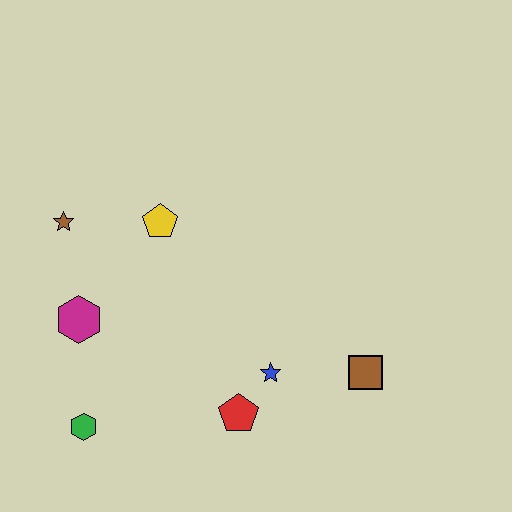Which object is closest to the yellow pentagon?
The brown star is closest to the yellow pentagon.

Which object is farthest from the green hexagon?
The brown square is farthest from the green hexagon.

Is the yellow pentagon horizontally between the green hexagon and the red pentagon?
Yes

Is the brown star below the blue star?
No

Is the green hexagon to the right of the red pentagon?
No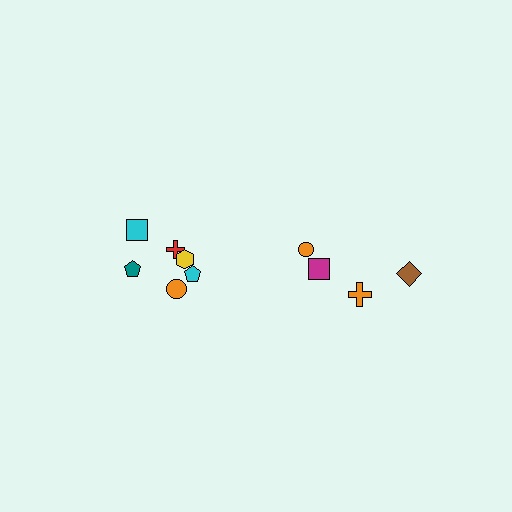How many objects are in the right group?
There are 4 objects.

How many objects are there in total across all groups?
There are 10 objects.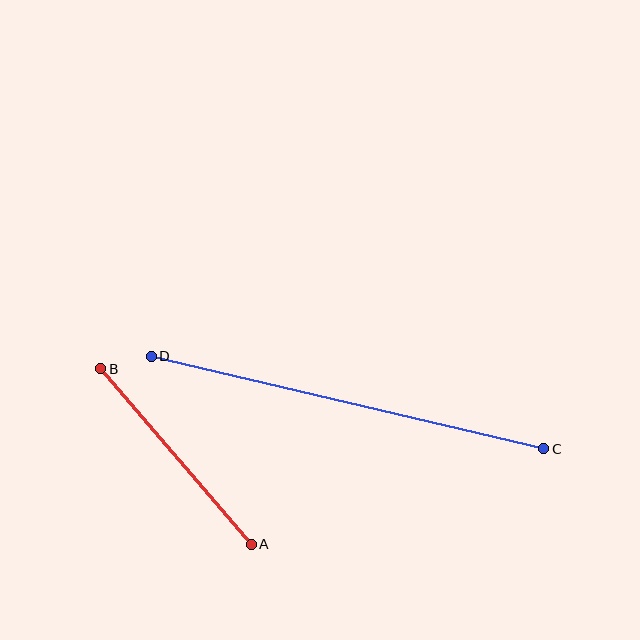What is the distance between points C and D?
The distance is approximately 404 pixels.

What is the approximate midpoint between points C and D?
The midpoint is at approximately (347, 402) pixels.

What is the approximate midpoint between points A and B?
The midpoint is at approximately (176, 457) pixels.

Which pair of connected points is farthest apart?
Points C and D are farthest apart.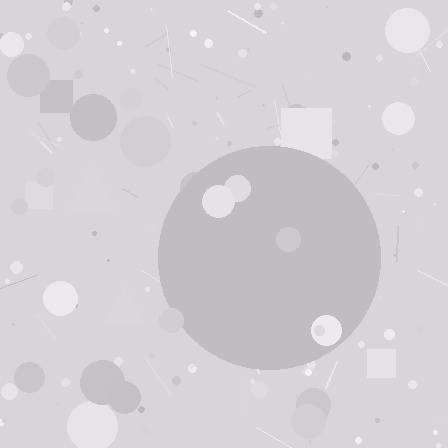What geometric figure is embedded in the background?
A circle is embedded in the background.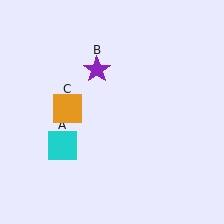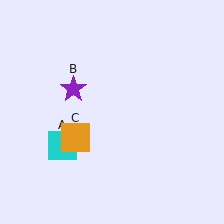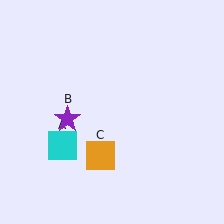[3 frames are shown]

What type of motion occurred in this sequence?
The purple star (object B), orange square (object C) rotated counterclockwise around the center of the scene.